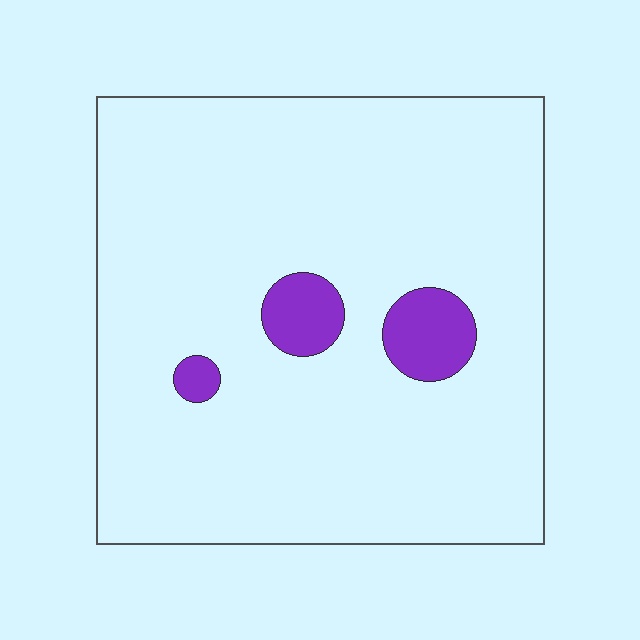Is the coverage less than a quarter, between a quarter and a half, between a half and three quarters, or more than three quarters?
Less than a quarter.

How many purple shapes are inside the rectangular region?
3.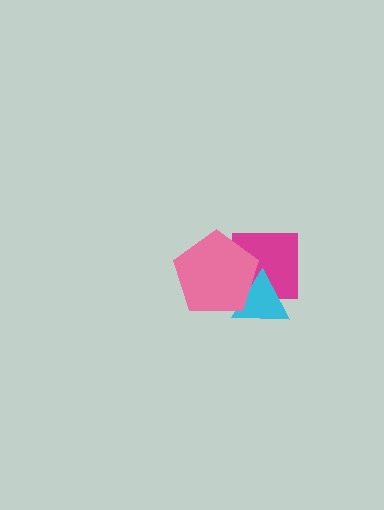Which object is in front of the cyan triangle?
The pink pentagon is in front of the cyan triangle.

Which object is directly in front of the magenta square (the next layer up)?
The cyan triangle is directly in front of the magenta square.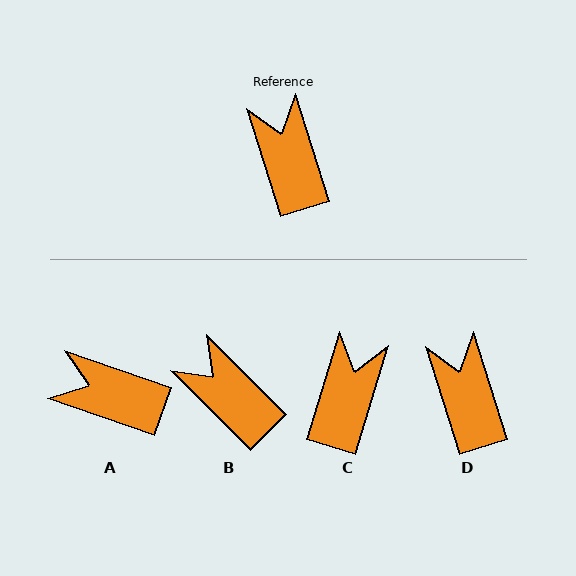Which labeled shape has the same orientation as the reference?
D.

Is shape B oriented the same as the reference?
No, it is off by about 27 degrees.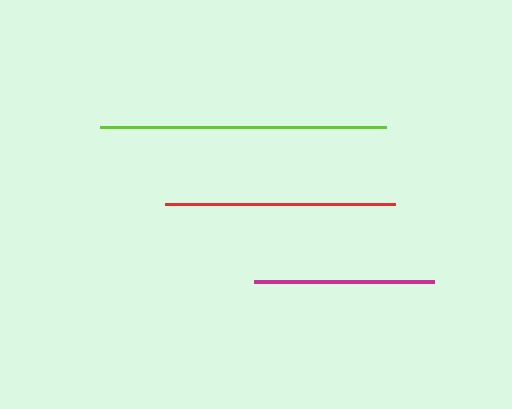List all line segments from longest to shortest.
From longest to shortest: lime, red, magenta.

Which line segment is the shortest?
The magenta line is the shortest at approximately 180 pixels.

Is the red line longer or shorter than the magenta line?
The red line is longer than the magenta line.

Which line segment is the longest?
The lime line is the longest at approximately 286 pixels.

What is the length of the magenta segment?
The magenta segment is approximately 180 pixels long.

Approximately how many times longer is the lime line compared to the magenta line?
The lime line is approximately 1.6 times the length of the magenta line.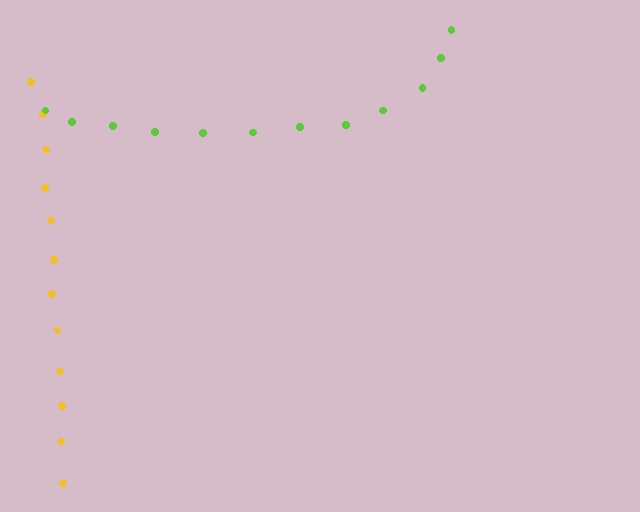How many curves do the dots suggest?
There are 2 distinct paths.